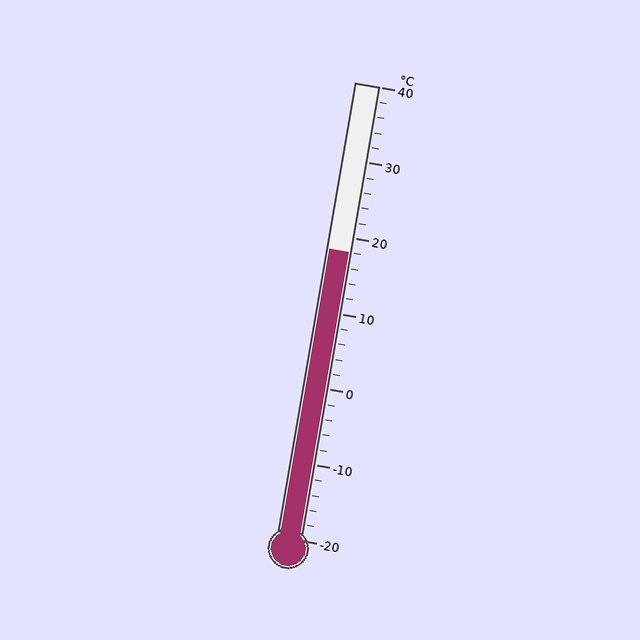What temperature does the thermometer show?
The thermometer shows approximately 18°C.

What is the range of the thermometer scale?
The thermometer scale ranges from -20°C to 40°C.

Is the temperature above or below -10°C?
The temperature is above -10°C.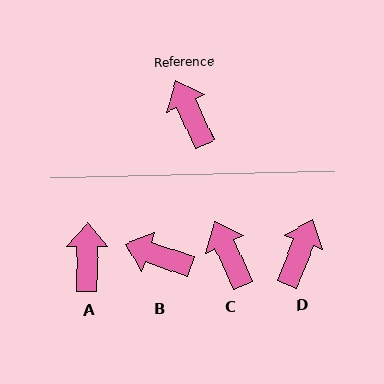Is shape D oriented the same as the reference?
No, it is off by about 46 degrees.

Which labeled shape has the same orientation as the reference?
C.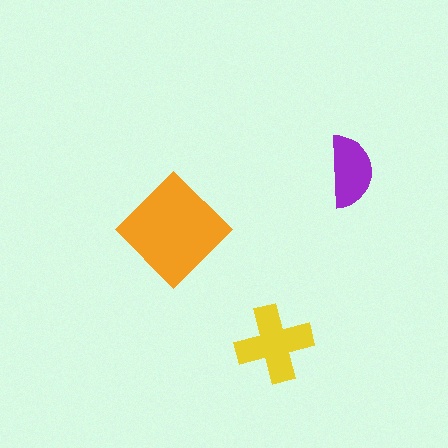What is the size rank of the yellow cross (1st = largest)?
2nd.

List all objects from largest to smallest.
The orange diamond, the yellow cross, the purple semicircle.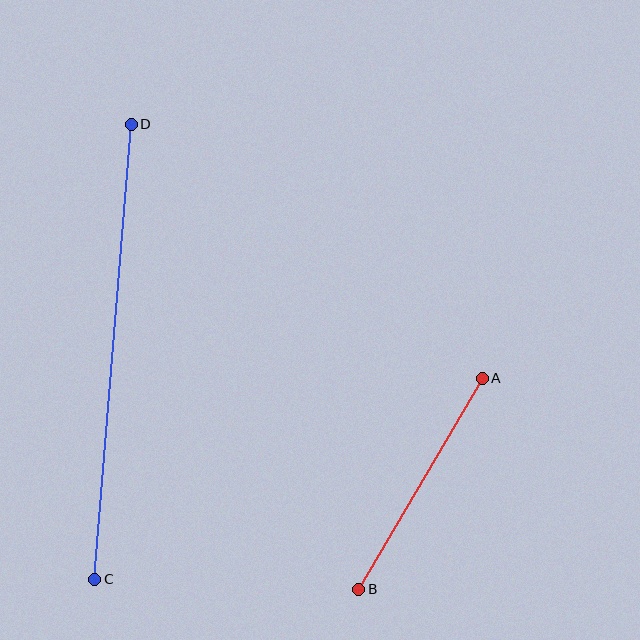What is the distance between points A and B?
The distance is approximately 244 pixels.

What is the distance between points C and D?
The distance is approximately 456 pixels.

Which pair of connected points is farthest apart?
Points C and D are farthest apart.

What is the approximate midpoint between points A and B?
The midpoint is at approximately (421, 484) pixels.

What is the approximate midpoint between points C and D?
The midpoint is at approximately (113, 352) pixels.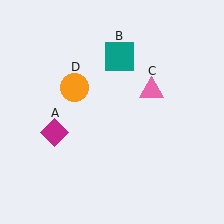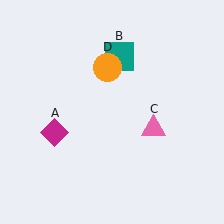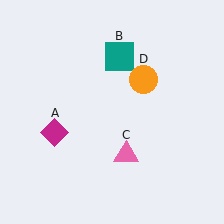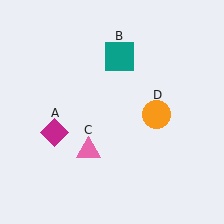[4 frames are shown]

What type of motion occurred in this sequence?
The pink triangle (object C), orange circle (object D) rotated clockwise around the center of the scene.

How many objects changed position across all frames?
2 objects changed position: pink triangle (object C), orange circle (object D).